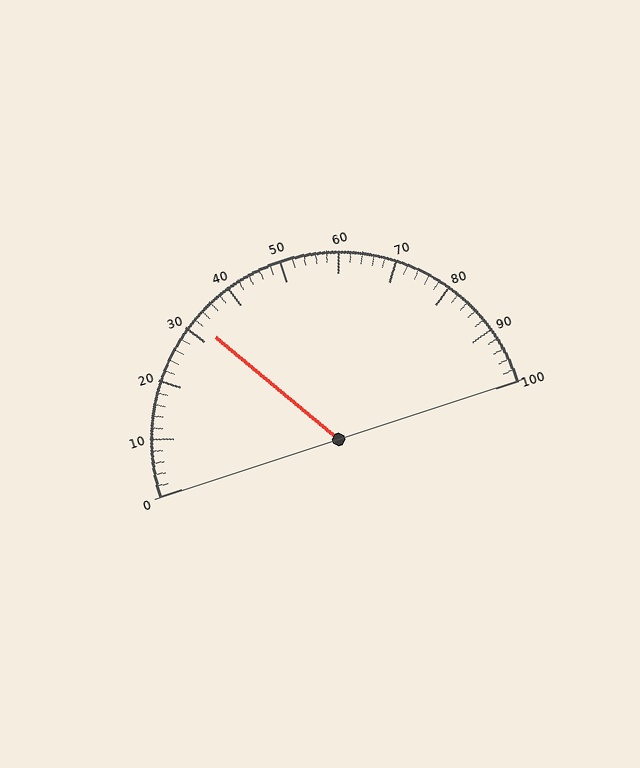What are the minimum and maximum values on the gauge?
The gauge ranges from 0 to 100.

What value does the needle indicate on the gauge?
The needle indicates approximately 32.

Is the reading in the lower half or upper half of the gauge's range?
The reading is in the lower half of the range (0 to 100).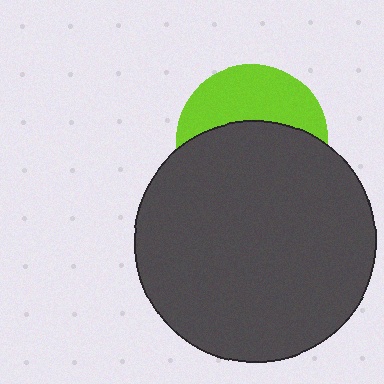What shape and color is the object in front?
The object in front is a dark gray circle.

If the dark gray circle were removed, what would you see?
You would see the complete lime circle.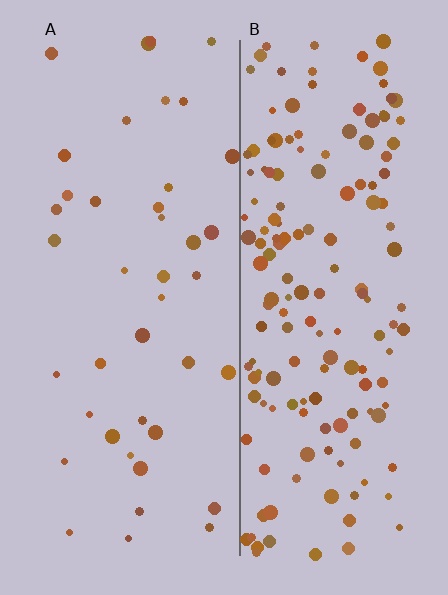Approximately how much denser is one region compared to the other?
Approximately 4.0× — region B over region A.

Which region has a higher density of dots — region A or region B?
B (the right).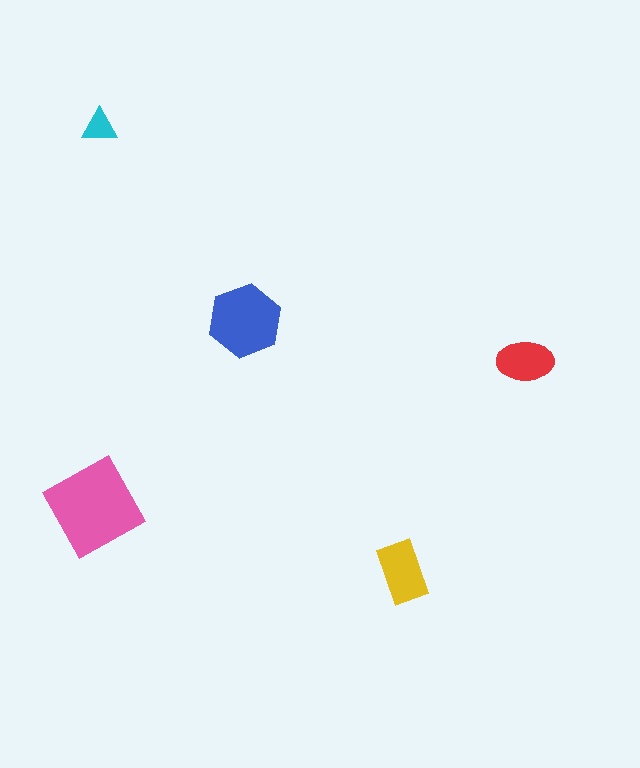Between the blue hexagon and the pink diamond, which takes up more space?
The pink diamond.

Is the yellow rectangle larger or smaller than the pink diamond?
Smaller.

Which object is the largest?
The pink diamond.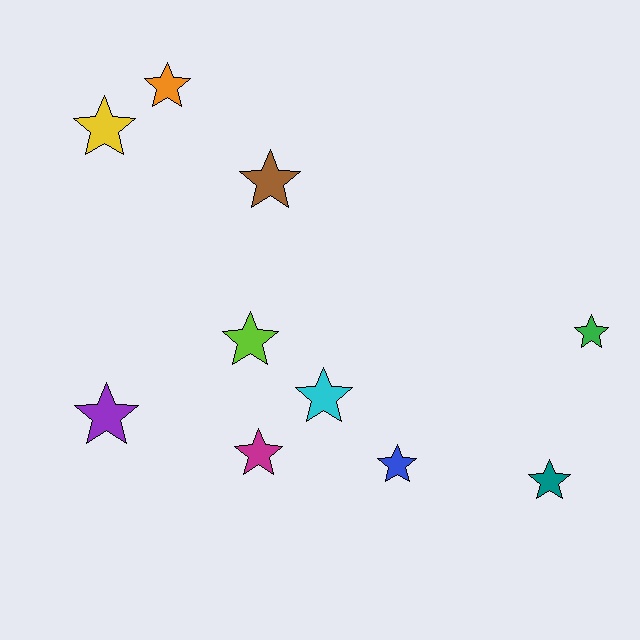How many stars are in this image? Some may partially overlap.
There are 10 stars.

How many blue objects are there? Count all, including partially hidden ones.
There is 1 blue object.